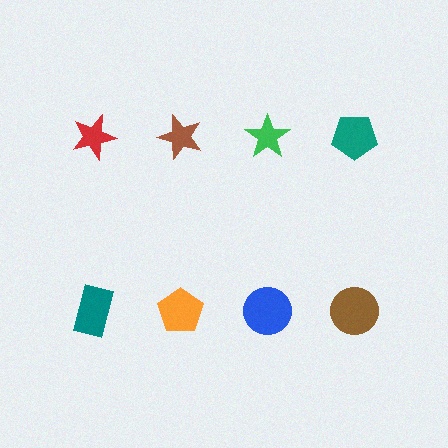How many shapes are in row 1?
4 shapes.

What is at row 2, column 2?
An orange pentagon.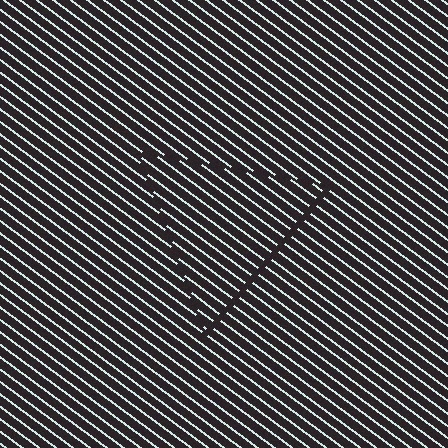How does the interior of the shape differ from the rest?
The interior of the shape contains the same grating, shifted by half a period — the contour is defined by the phase discontinuity where line-ends from the inner and outer gratings abut.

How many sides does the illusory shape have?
3 sides — the line-ends trace a triangle.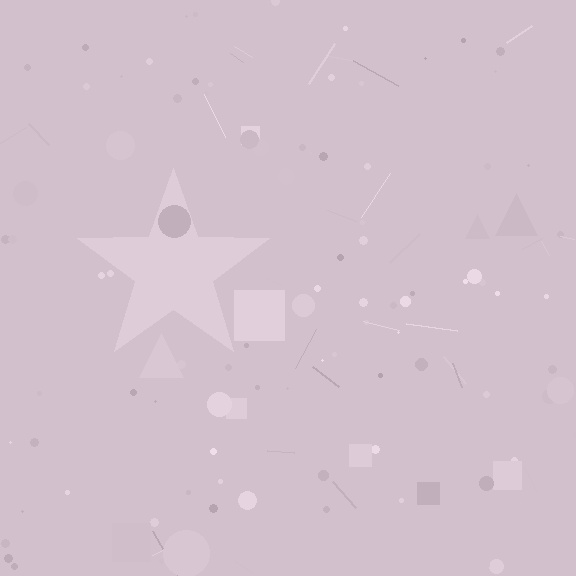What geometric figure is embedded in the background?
A star is embedded in the background.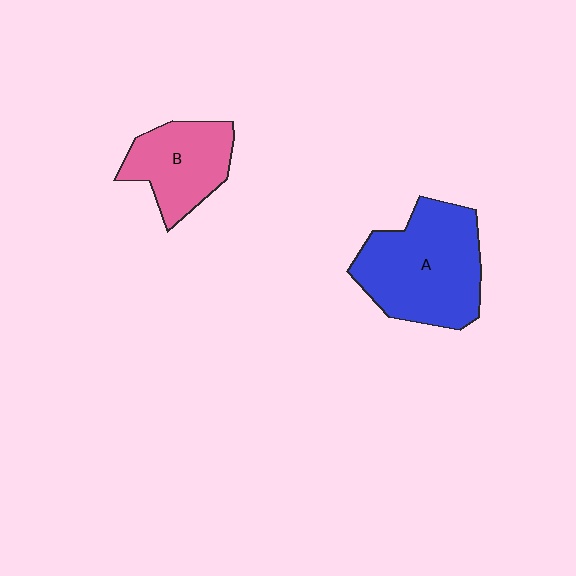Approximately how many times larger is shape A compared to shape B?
Approximately 1.6 times.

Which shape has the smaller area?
Shape B (pink).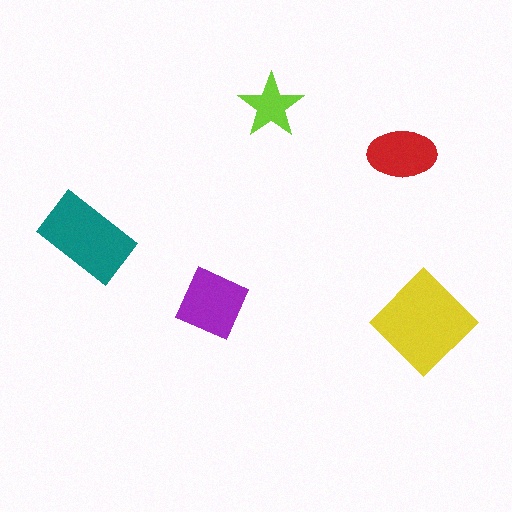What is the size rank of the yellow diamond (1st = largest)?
1st.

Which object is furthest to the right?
The yellow diamond is rightmost.